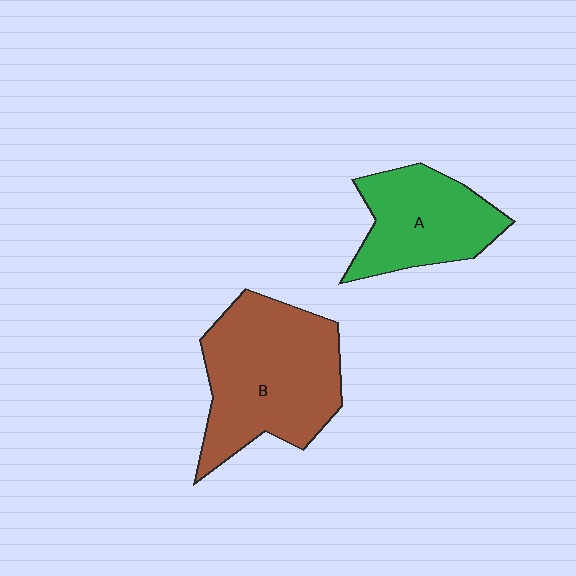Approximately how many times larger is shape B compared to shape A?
Approximately 1.5 times.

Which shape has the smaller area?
Shape A (green).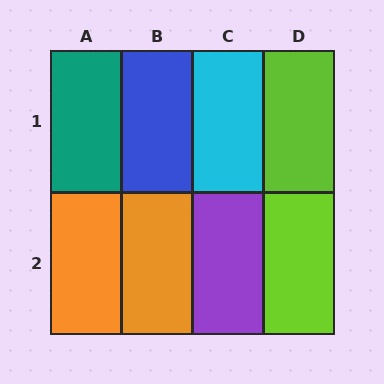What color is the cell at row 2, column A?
Orange.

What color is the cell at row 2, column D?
Lime.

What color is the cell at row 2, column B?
Orange.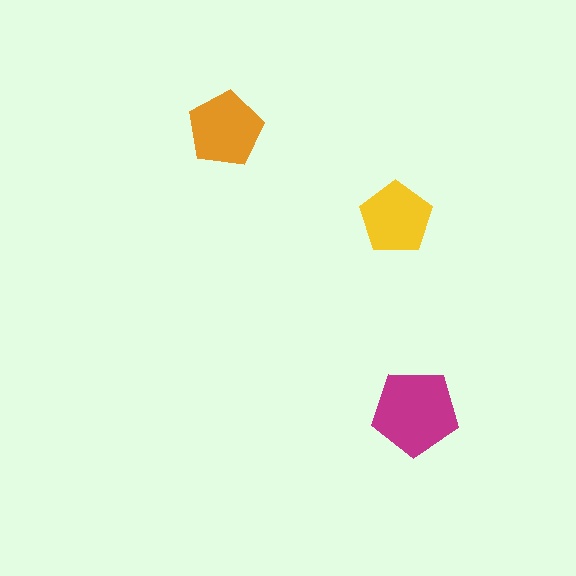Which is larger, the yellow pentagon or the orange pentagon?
The orange one.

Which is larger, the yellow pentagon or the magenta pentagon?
The magenta one.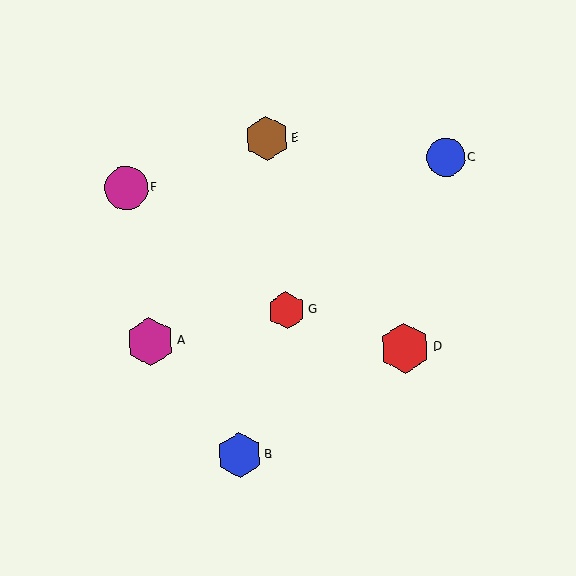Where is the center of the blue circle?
The center of the blue circle is at (446, 157).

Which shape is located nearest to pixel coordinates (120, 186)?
The magenta circle (labeled F) at (126, 188) is nearest to that location.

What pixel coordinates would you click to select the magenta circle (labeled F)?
Click at (126, 188) to select the magenta circle F.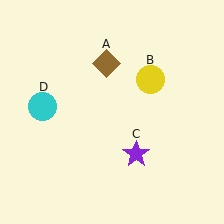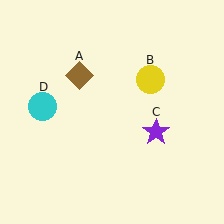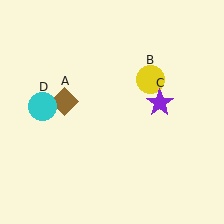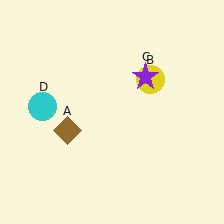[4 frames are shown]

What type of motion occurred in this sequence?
The brown diamond (object A), purple star (object C) rotated counterclockwise around the center of the scene.